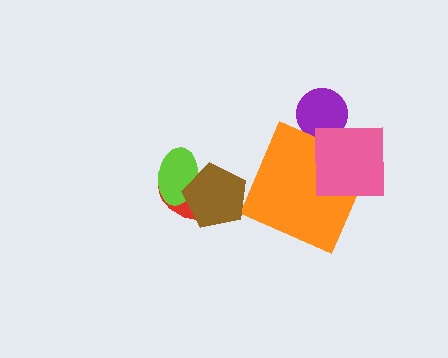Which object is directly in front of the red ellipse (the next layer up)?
The lime ellipse is directly in front of the red ellipse.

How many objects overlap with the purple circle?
1 object overlaps with the purple circle.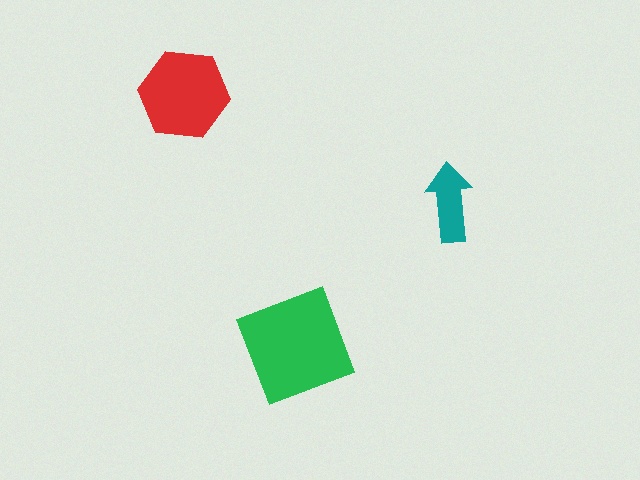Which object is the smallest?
The teal arrow.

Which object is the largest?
The green square.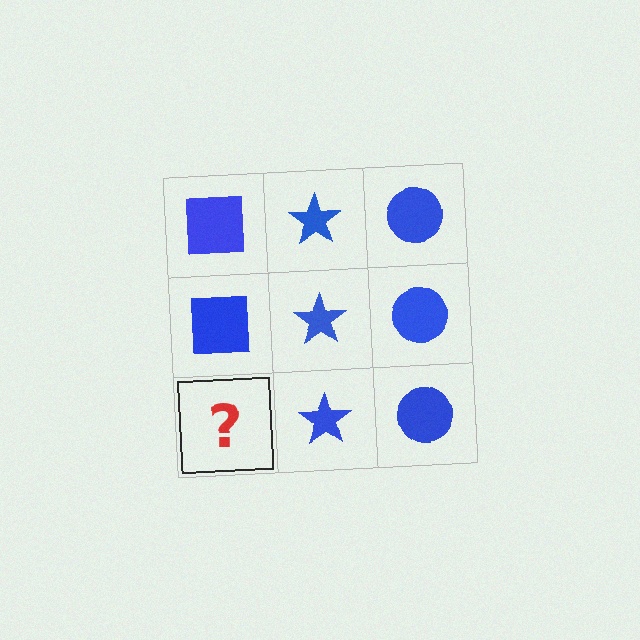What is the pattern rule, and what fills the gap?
The rule is that each column has a consistent shape. The gap should be filled with a blue square.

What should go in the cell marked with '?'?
The missing cell should contain a blue square.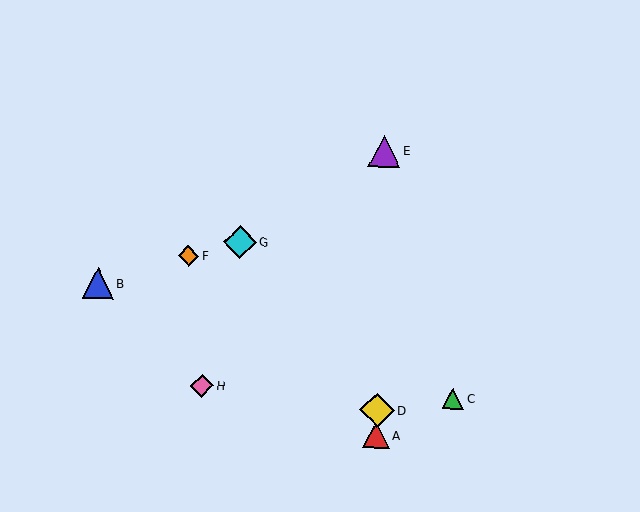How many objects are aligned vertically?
3 objects (A, D, E) are aligned vertically.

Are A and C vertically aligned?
No, A is at x≈376 and C is at x≈453.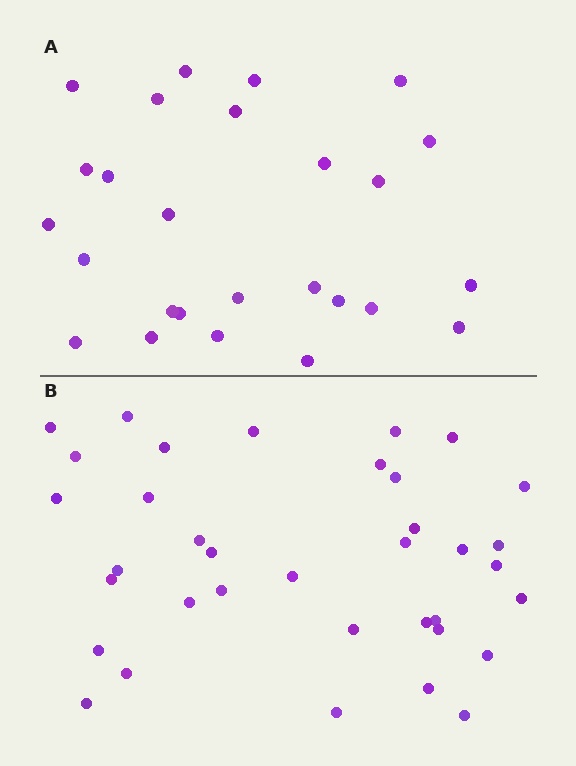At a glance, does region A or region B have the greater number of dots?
Region B (the bottom region) has more dots.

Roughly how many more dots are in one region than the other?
Region B has roughly 10 or so more dots than region A.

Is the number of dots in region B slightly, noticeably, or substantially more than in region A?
Region B has noticeably more, but not dramatically so. The ratio is roughly 1.4 to 1.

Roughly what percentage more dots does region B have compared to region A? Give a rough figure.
About 40% more.